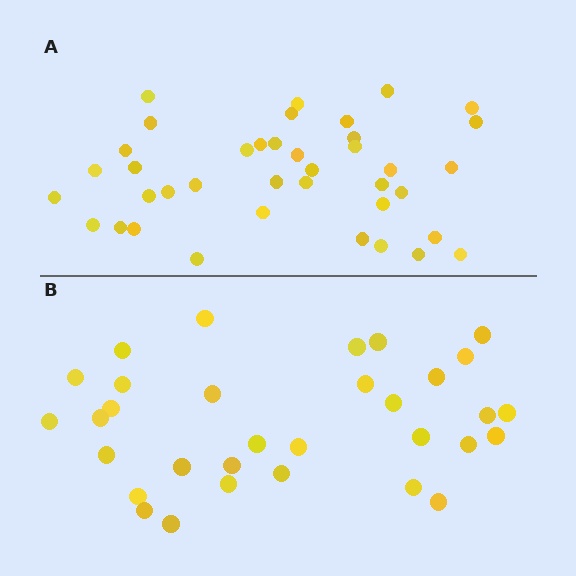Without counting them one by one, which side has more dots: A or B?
Region A (the top region) has more dots.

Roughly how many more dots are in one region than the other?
Region A has roughly 8 or so more dots than region B.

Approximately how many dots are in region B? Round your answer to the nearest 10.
About 30 dots. (The exact count is 32, which rounds to 30.)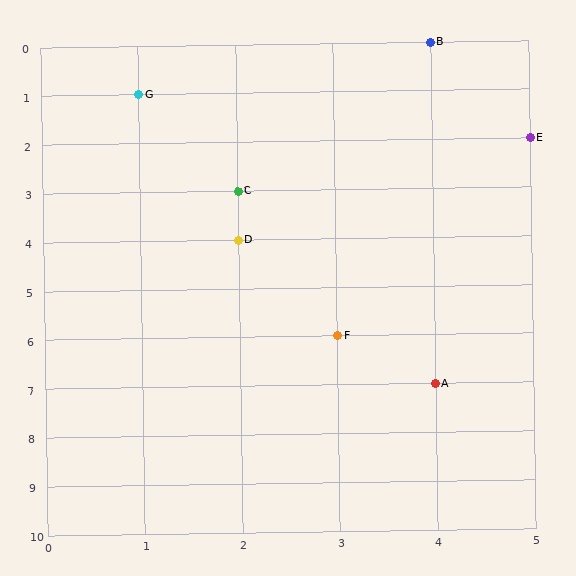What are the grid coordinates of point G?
Point G is at grid coordinates (1, 1).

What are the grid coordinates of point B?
Point B is at grid coordinates (4, 0).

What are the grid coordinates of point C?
Point C is at grid coordinates (2, 3).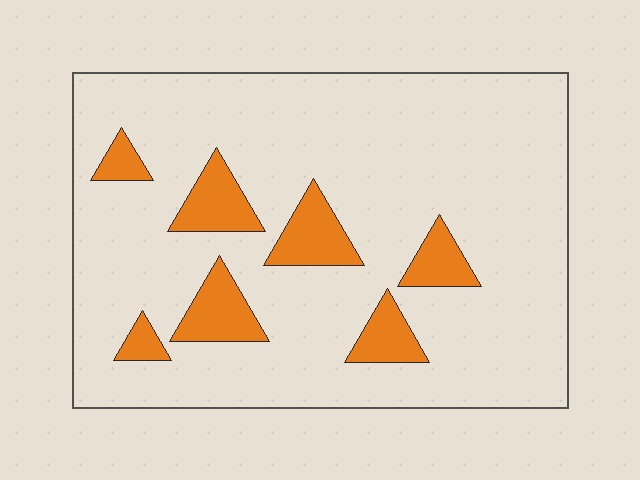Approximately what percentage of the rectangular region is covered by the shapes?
Approximately 15%.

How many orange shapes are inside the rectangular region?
7.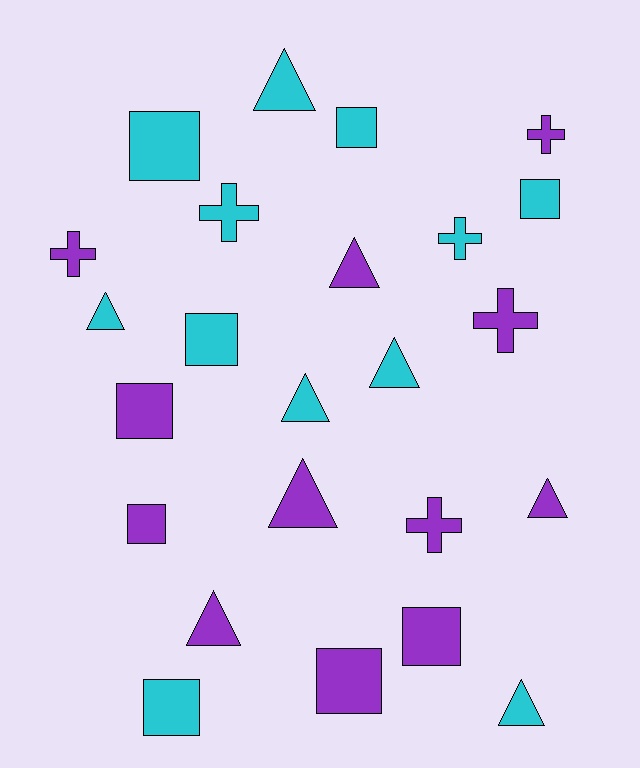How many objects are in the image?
There are 24 objects.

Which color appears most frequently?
Purple, with 12 objects.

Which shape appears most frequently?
Square, with 9 objects.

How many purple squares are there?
There are 4 purple squares.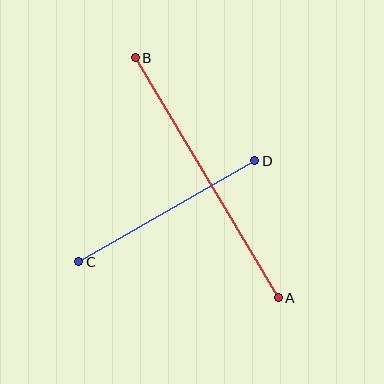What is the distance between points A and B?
The distance is approximately 279 pixels.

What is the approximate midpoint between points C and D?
The midpoint is at approximately (167, 211) pixels.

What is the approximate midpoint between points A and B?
The midpoint is at approximately (207, 178) pixels.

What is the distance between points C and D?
The distance is approximately 203 pixels.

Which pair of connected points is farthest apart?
Points A and B are farthest apart.